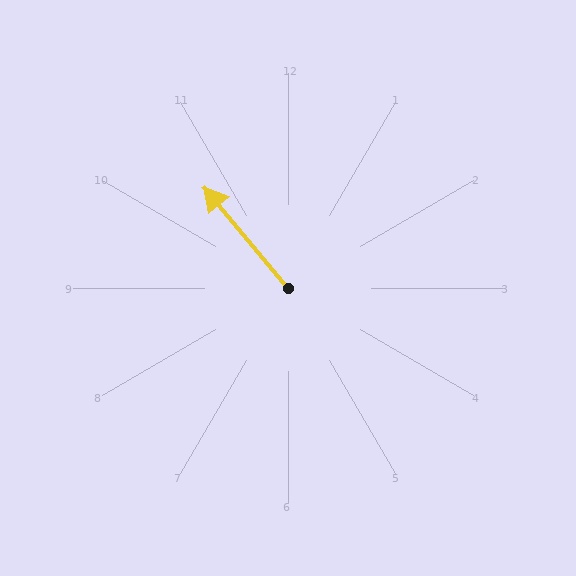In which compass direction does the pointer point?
Northwest.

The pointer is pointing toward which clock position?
Roughly 11 o'clock.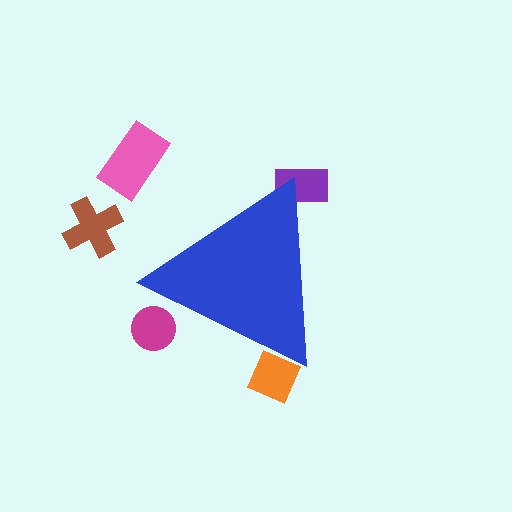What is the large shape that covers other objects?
A blue triangle.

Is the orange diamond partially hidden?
Yes, the orange diamond is partially hidden behind the blue triangle.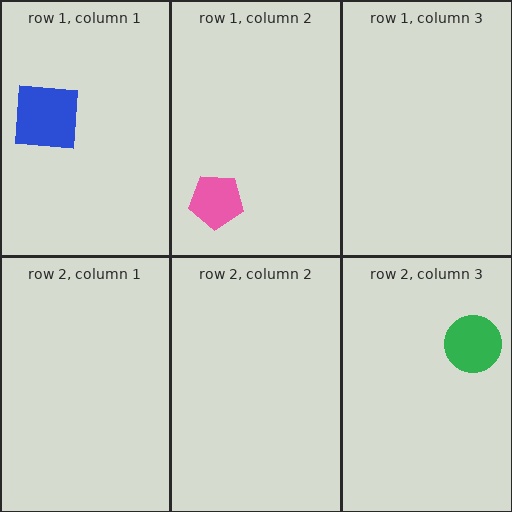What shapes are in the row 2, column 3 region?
The green circle.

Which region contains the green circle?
The row 2, column 3 region.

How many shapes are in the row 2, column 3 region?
1.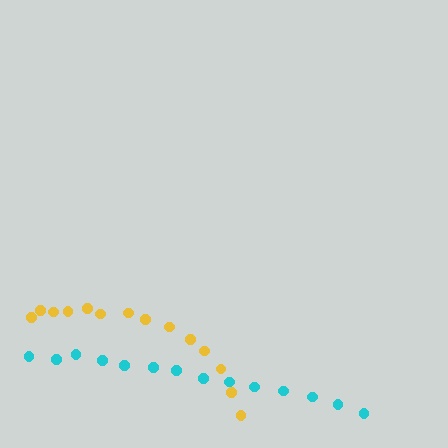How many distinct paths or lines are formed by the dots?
There are 2 distinct paths.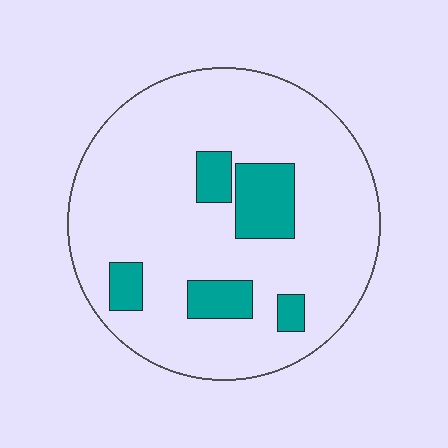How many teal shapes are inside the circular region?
5.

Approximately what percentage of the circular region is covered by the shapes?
Approximately 15%.